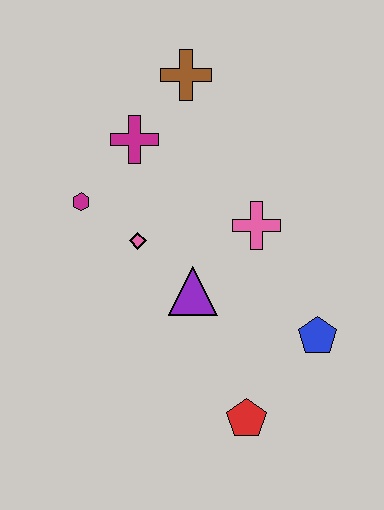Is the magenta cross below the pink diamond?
No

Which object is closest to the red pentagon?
The blue pentagon is closest to the red pentagon.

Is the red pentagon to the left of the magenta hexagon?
No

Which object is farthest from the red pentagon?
The brown cross is farthest from the red pentagon.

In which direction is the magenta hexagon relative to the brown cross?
The magenta hexagon is below the brown cross.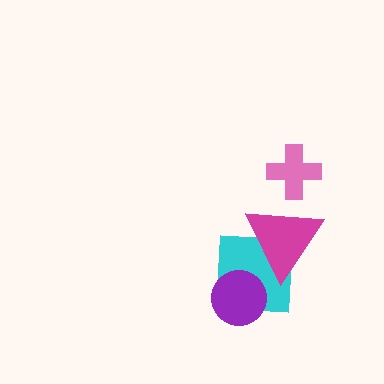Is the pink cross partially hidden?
No, no other shape covers it.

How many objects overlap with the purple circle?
1 object overlaps with the purple circle.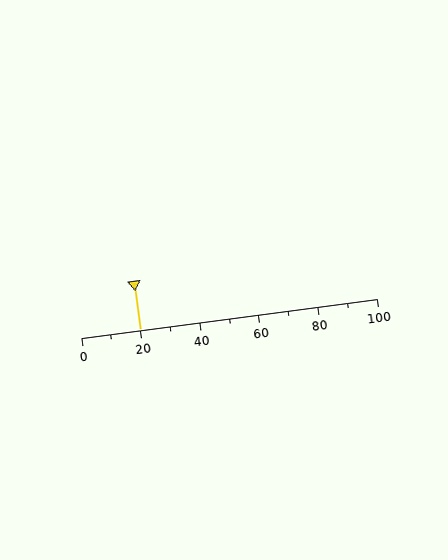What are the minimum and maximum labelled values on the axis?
The axis runs from 0 to 100.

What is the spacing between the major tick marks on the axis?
The major ticks are spaced 20 apart.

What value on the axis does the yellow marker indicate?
The marker indicates approximately 20.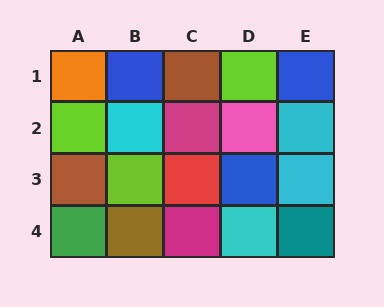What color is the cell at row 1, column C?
Brown.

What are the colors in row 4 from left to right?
Green, brown, magenta, cyan, teal.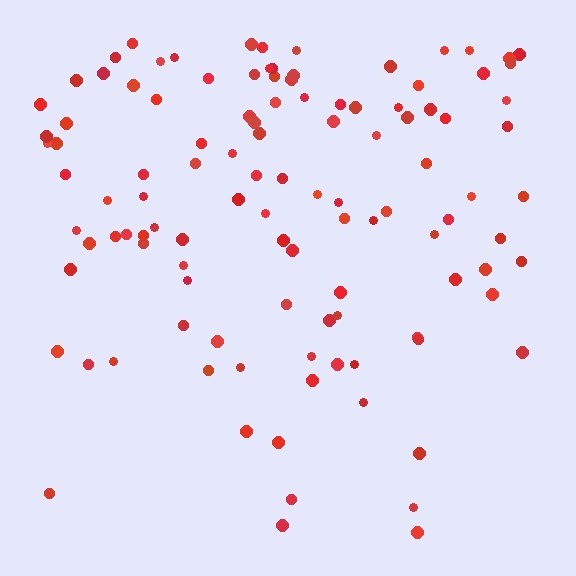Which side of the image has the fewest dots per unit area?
The bottom.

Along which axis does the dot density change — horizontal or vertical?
Vertical.